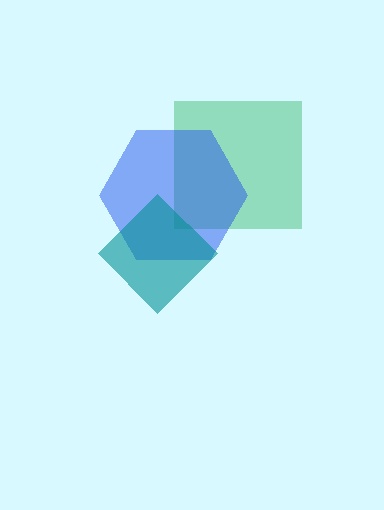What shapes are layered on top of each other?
The layered shapes are: a green square, a blue hexagon, a teal diamond.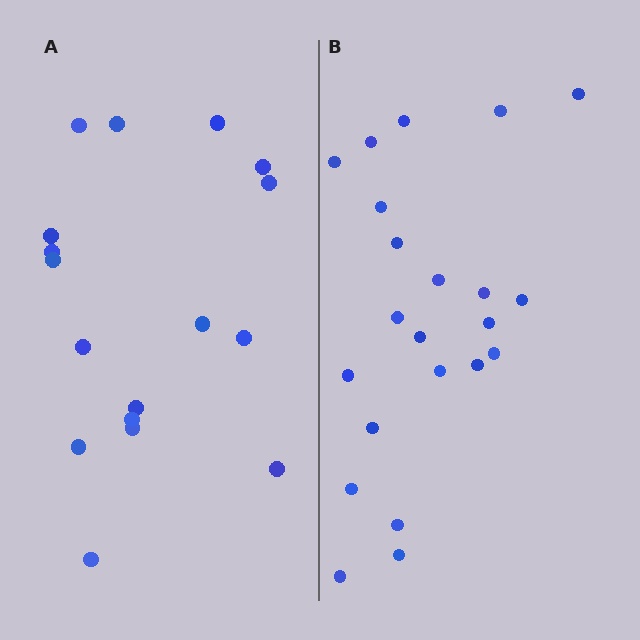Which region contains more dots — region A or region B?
Region B (the right region) has more dots.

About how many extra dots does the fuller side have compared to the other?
Region B has about 5 more dots than region A.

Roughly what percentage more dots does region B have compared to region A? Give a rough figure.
About 30% more.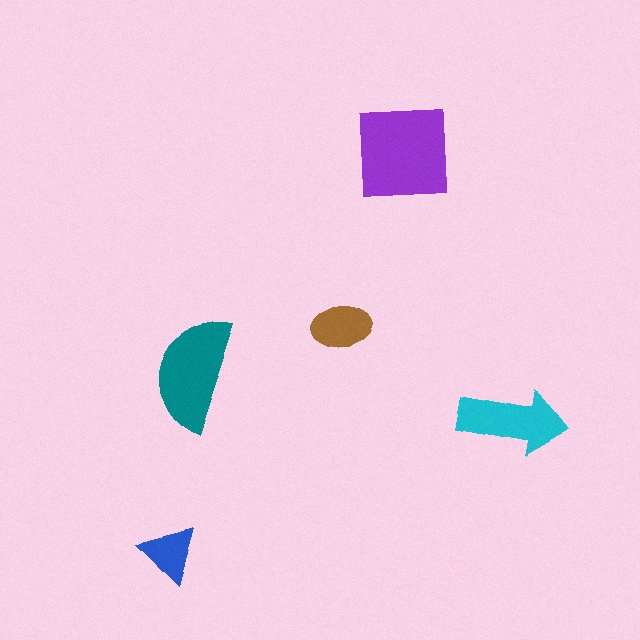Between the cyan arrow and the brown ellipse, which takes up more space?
The cyan arrow.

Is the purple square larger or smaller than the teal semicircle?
Larger.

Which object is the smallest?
The blue triangle.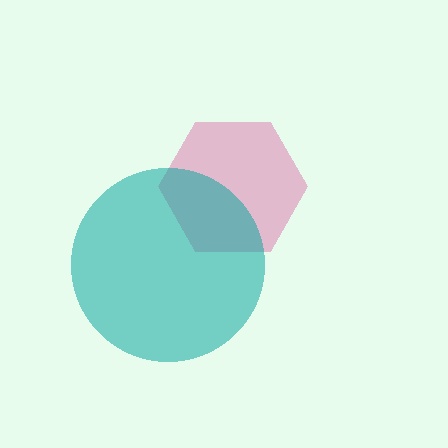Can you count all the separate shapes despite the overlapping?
Yes, there are 2 separate shapes.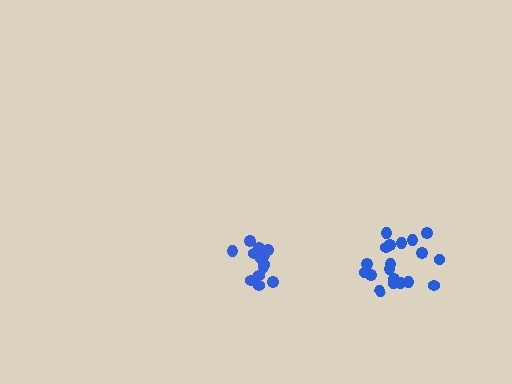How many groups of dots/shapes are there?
There are 2 groups.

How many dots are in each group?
Group 1: 19 dots, Group 2: 15 dots (34 total).